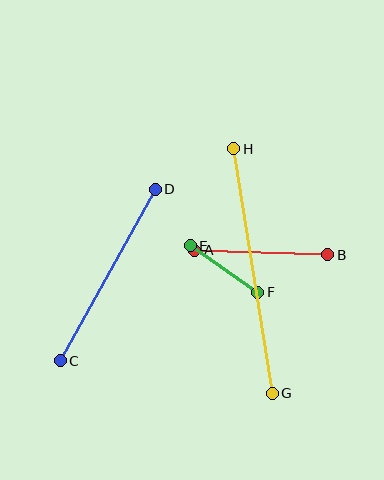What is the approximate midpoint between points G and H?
The midpoint is at approximately (253, 271) pixels.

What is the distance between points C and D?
The distance is approximately 196 pixels.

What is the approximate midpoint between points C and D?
The midpoint is at approximately (108, 275) pixels.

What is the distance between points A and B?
The distance is approximately 133 pixels.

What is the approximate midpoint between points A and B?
The midpoint is at approximately (261, 253) pixels.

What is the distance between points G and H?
The distance is approximately 248 pixels.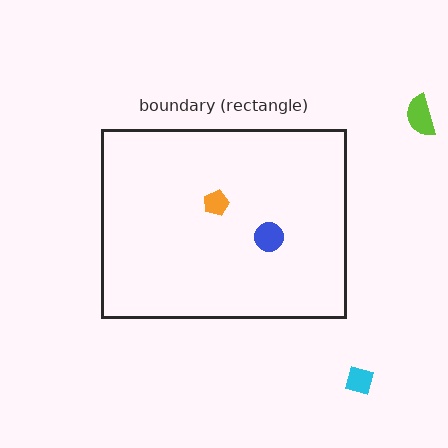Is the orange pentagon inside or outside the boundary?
Inside.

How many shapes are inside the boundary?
2 inside, 2 outside.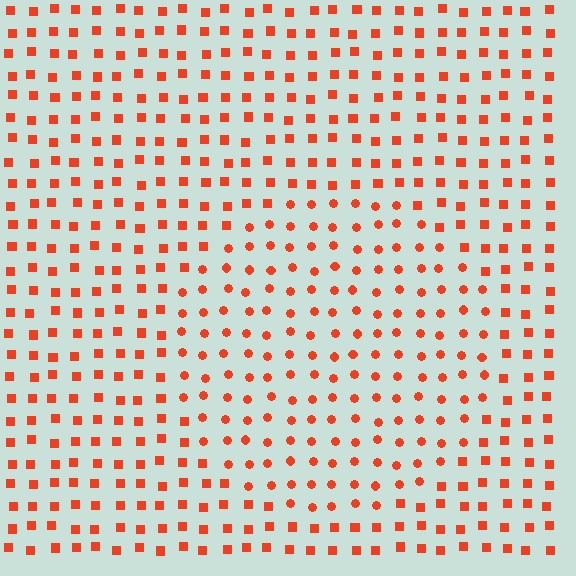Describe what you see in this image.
The image is filled with small red elements arranged in a uniform grid. A circle-shaped region contains circles, while the surrounding area contains squares. The boundary is defined purely by the change in element shape.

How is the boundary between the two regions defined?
The boundary is defined by a change in element shape: circles inside vs. squares outside. All elements share the same color and spacing.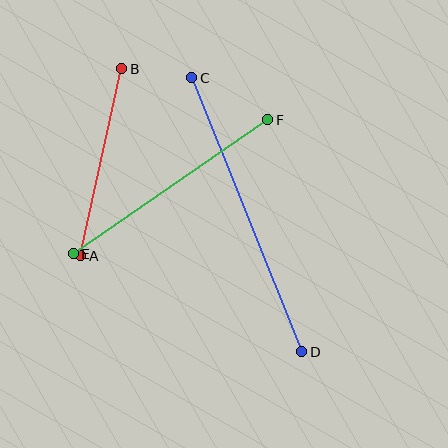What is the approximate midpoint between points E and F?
The midpoint is at approximately (170, 187) pixels.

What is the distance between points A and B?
The distance is approximately 191 pixels.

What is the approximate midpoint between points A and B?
The midpoint is at approximately (101, 162) pixels.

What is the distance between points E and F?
The distance is approximately 236 pixels.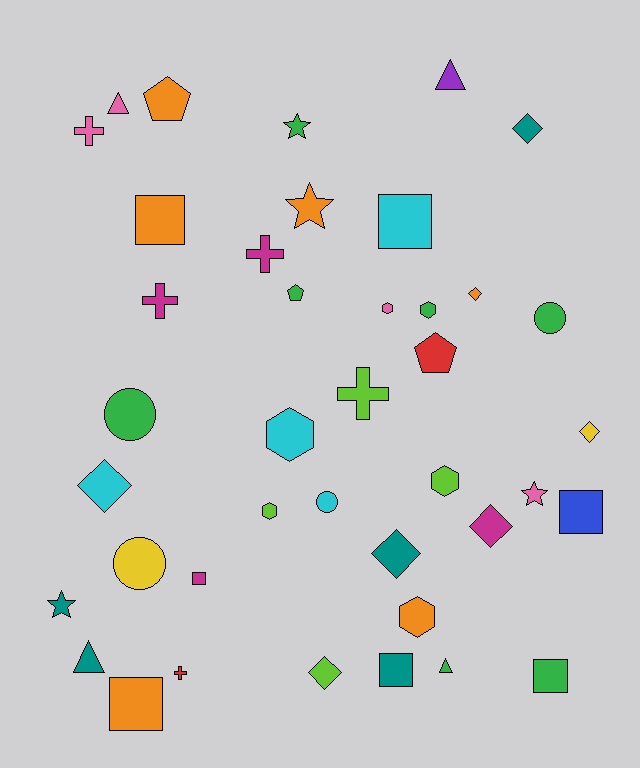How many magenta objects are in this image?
There are 4 magenta objects.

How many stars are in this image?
There are 4 stars.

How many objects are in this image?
There are 40 objects.